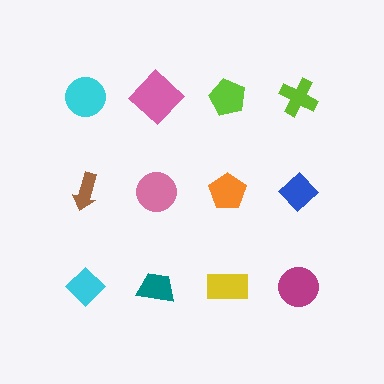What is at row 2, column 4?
A blue diamond.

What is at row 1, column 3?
A lime pentagon.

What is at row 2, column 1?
A brown arrow.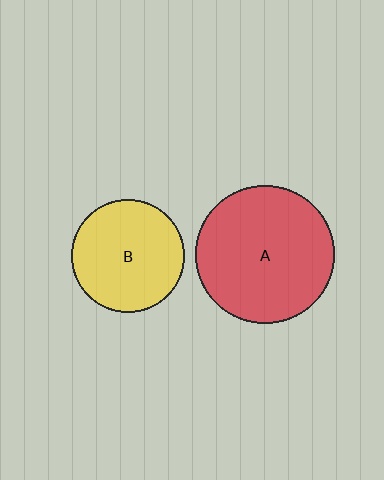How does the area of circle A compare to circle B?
Approximately 1.5 times.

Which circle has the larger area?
Circle A (red).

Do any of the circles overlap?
No, none of the circles overlap.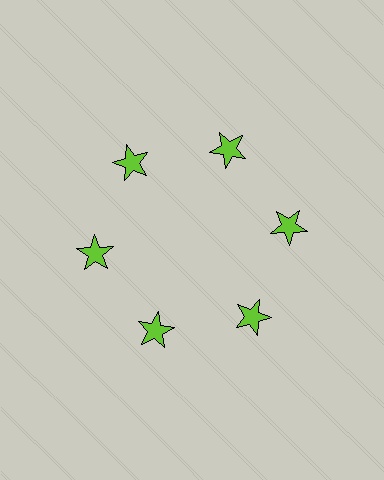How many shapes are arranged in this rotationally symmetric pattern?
There are 6 shapes, arranged in 6 groups of 1.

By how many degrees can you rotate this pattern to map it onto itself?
The pattern maps onto itself every 60 degrees of rotation.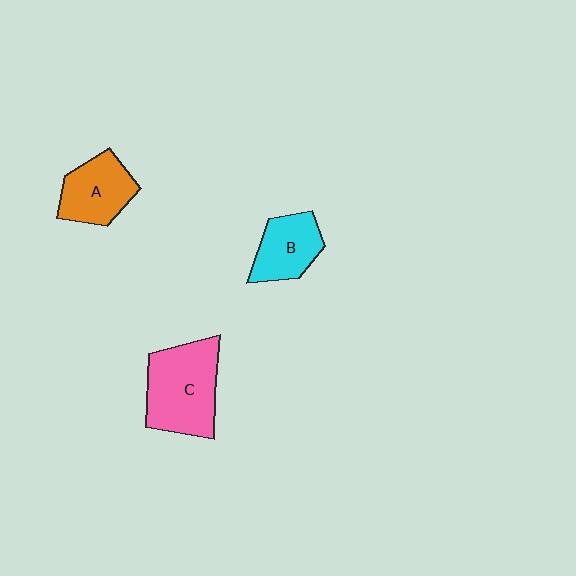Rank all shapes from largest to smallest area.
From largest to smallest: C (pink), A (orange), B (cyan).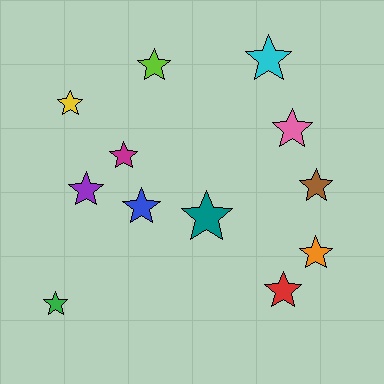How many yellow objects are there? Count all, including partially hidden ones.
There is 1 yellow object.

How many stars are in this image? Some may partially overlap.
There are 12 stars.